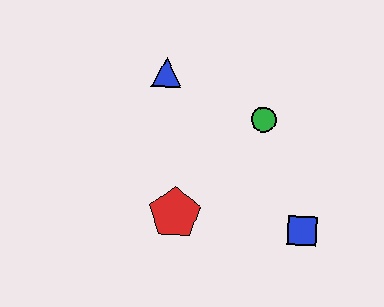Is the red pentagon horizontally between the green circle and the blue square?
No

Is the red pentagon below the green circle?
Yes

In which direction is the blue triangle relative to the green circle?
The blue triangle is to the left of the green circle.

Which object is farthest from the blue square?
The blue triangle is farthest from the blue square.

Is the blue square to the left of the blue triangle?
No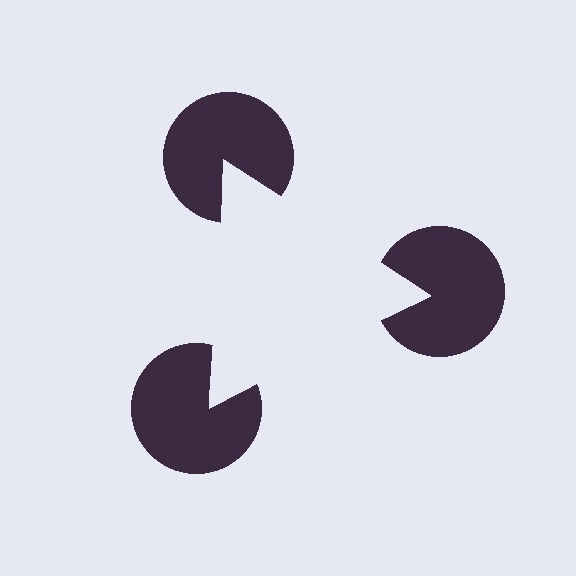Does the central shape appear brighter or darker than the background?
It typically appears slightly brighter than the background, even though no actual brightness change is drawn.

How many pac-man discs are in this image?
There are 3 — one at each vertex of the illusory triangle.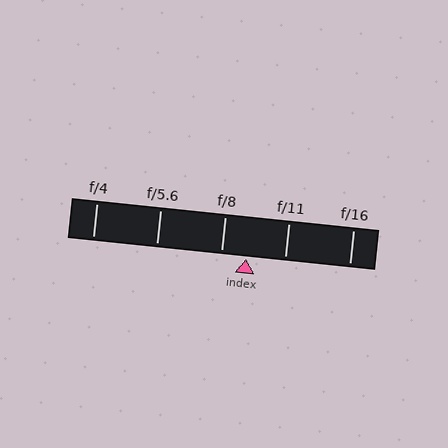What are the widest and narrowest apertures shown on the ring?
The widest aperture shown is f/4 and the narrowest is f/16.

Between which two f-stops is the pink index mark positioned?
The index mark is between f/8 and f/11.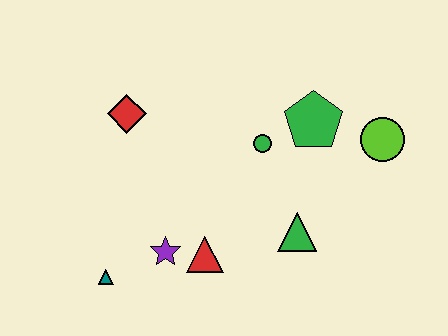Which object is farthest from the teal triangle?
The lime circle is farthest from the teal triangle.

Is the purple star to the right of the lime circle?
No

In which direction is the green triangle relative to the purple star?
The green triangle is to the right of the purple star.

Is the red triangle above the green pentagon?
No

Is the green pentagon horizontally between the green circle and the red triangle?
No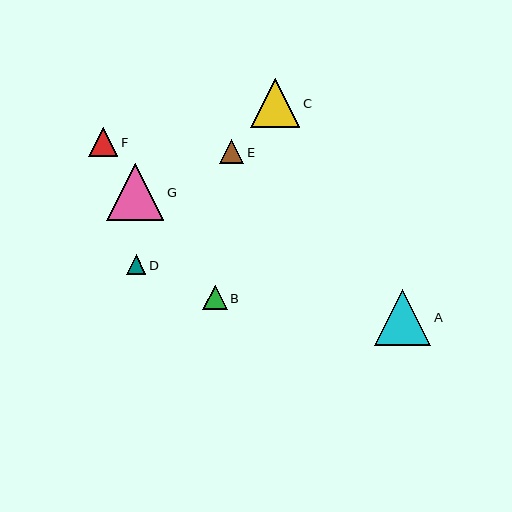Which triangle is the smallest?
Triangle D is the smallest with a size of approximately 20 pixels.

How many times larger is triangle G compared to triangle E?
Triangle G is approximately 2.4 times the size of triangle E.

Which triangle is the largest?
Triangle G is the largest with a size of approximately 58 pixels.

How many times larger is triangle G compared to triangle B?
Triangle G is approximately 2.4 times the size of triangle B.